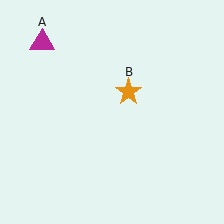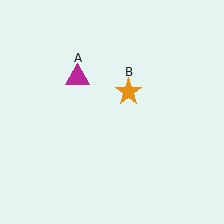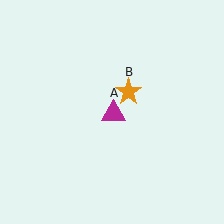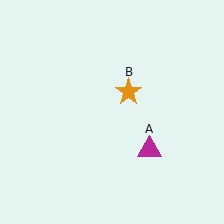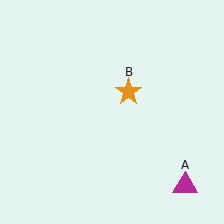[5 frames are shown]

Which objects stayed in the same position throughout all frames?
Orange star (object B) remained stationary.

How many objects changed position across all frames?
1 object changed position: magenta triangle (object A).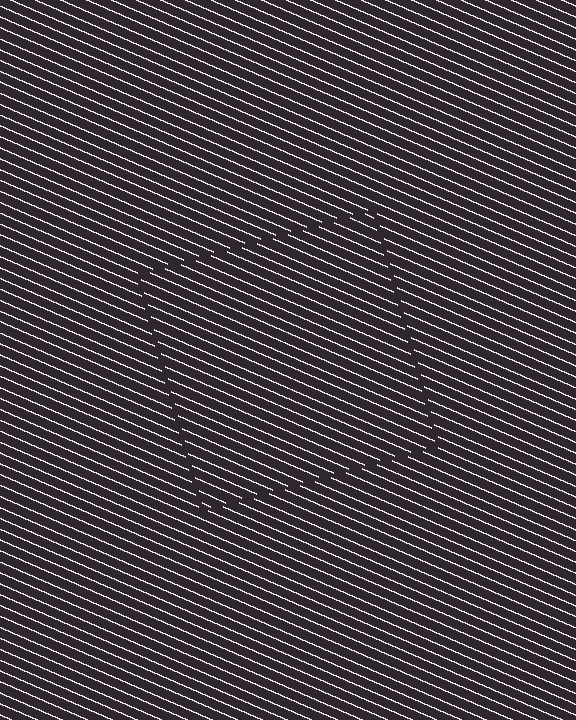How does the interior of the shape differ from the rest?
The interior of the shape contains the same grating, shifted by half a period — the contour is defined by the phase discontinuity where line-ends from the inner and outer gratings abut.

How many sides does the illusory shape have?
4 sides — the line-ends trace a square.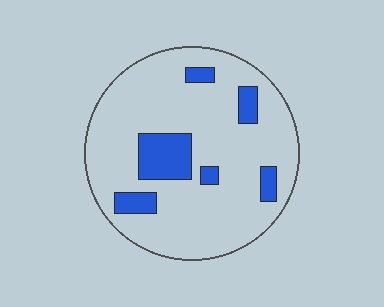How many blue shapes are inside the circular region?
6.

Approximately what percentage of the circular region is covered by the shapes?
Approximately 15%.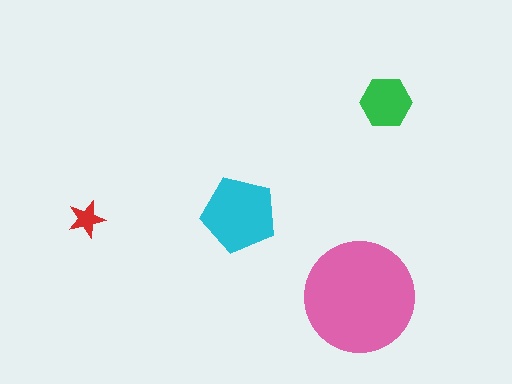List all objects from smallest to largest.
The red star, the green hexagon, the cyan pentagon, the pink circle.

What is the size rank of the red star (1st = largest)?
4th.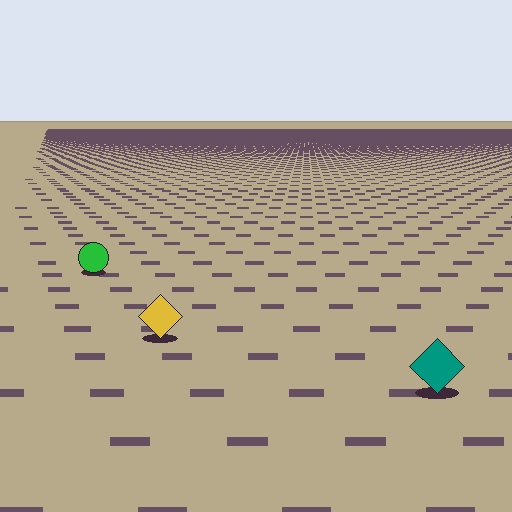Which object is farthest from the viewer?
The green circle is farthest from the viewer. It appears smaller and the ground texture around it is denser.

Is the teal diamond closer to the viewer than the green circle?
Yes. The teal diamond is closer — you can tell from the texture gradient: the ground texture is coarser near it.